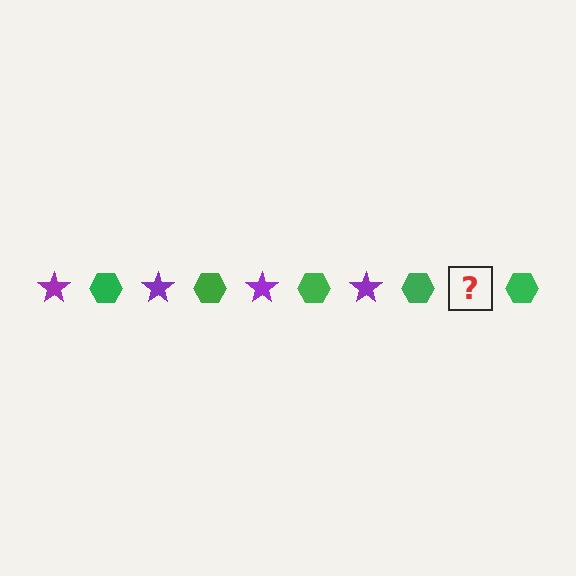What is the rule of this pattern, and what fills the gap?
The rule is that the pattern alternates between purple star and green hexagon. The gap should be filled with a purple star.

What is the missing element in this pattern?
The missing element is a purple star.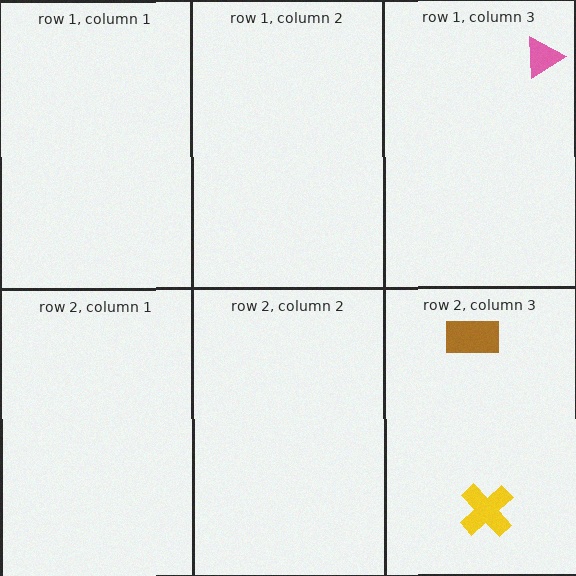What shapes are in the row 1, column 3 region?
The pink triangle.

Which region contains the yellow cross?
The row 2, column 3 region.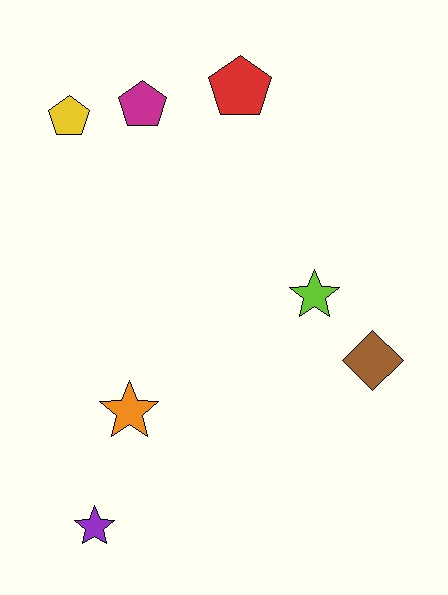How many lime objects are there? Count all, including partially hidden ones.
There is 1 lime object.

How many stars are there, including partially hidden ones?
There are 3 stars.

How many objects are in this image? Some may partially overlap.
There are 7 objects.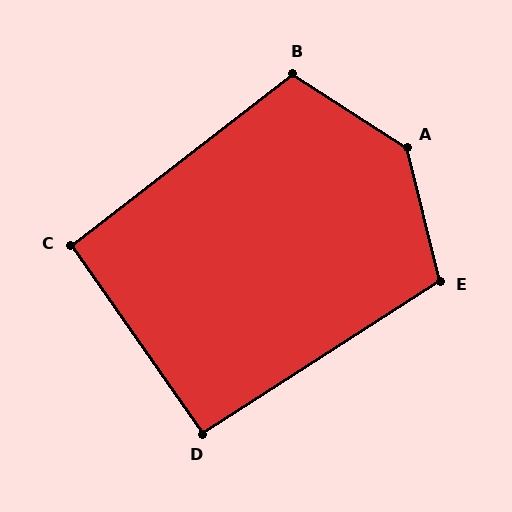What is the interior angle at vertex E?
Approximately 109 degrees (obtuse).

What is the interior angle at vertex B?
Approximately 109 degrees (obtuse).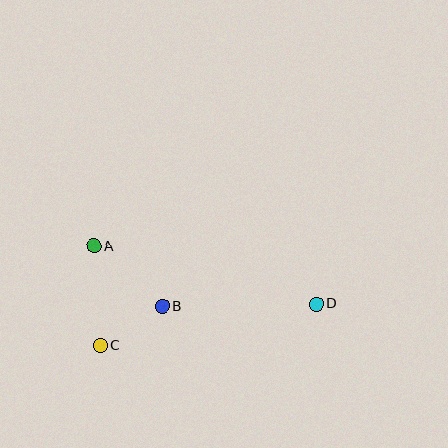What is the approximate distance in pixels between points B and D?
The distance between B and D is approximately 154 pixels.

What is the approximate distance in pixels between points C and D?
The distance between C and D is approximately 220 pixels.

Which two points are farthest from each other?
Points A and D are farthest from each other.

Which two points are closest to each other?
Points B and C are closest to each other.